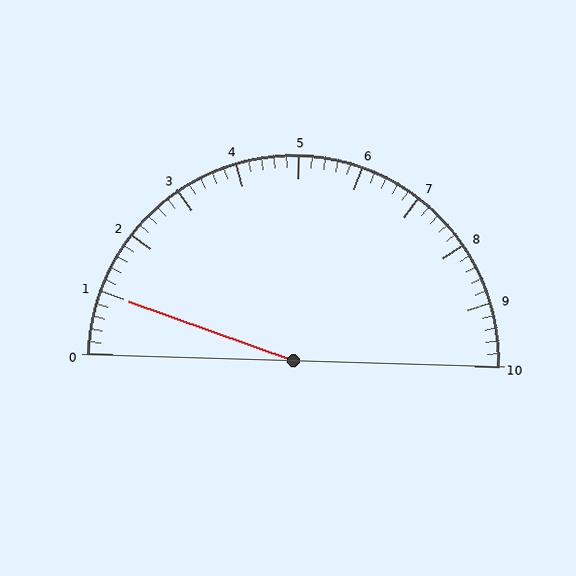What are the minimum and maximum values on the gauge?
The gauge ranges from 0 to 10.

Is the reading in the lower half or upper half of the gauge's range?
The reading is in the lower half of the range (0 to 10).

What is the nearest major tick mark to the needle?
The nearest major tick mark is 1.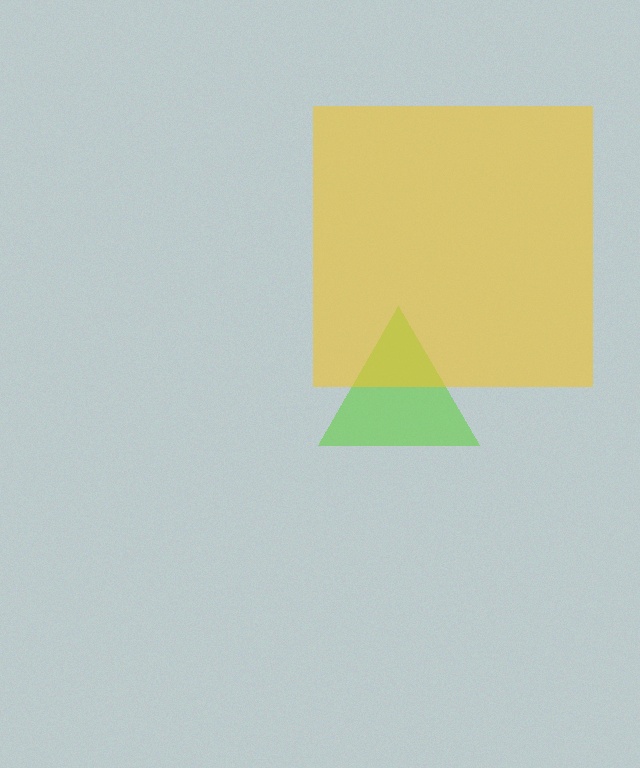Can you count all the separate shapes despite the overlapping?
Yes, there are 2 separate shapes.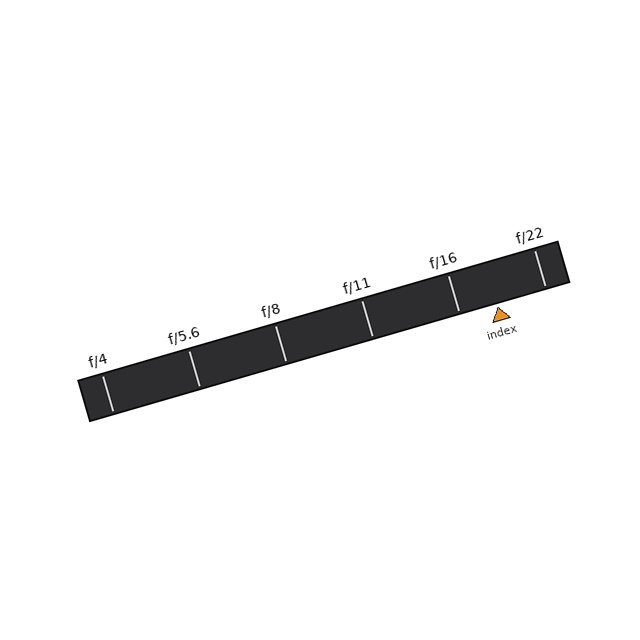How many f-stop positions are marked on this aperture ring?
There are 6 f-stop positions marked.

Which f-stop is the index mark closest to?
The index mark is closest to f/16.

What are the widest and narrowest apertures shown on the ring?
The widest aperture shown is f/4 and the narrowest is f/22.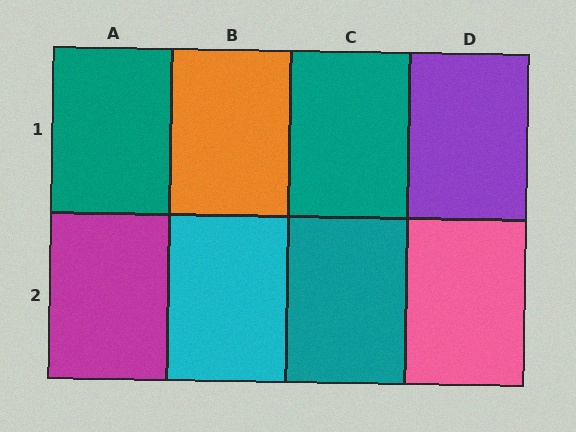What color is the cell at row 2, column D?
Pink.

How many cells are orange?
1 cell is orange.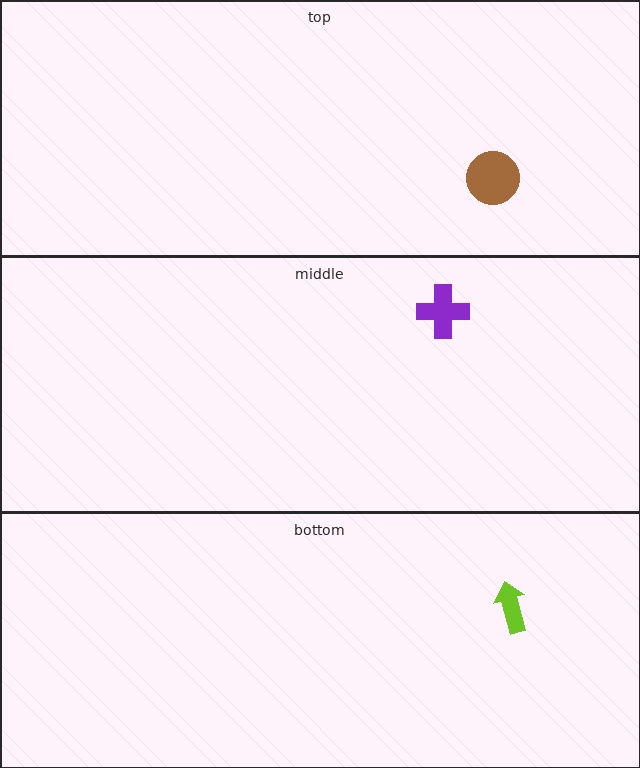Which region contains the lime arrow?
The bottom region.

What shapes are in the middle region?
The purple cross.